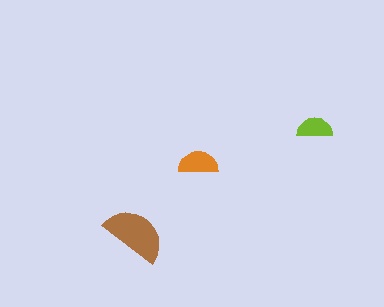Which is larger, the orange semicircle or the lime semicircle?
The orange one.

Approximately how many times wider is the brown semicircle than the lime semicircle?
About 2 times wider.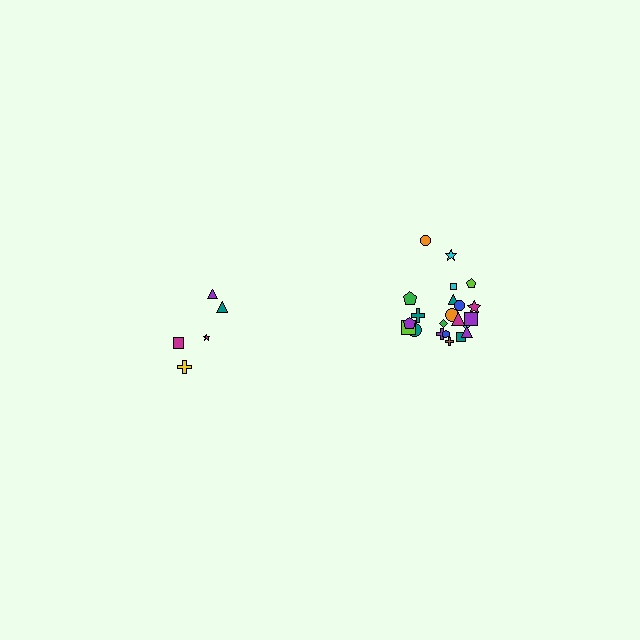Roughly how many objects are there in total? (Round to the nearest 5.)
Roughly 25 objects in total.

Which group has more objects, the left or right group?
The right group.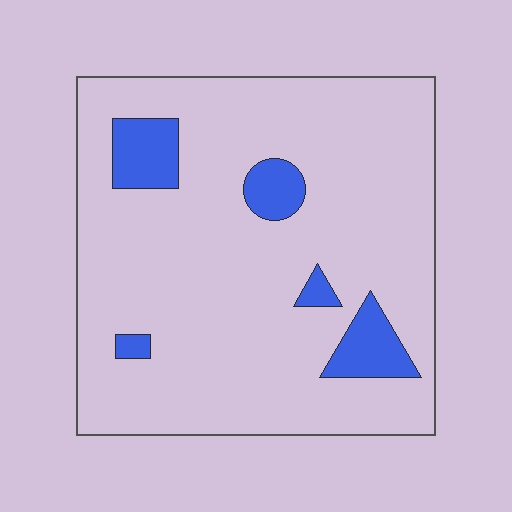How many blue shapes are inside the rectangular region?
5.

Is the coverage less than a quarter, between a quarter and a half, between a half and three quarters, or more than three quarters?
Less than a quarter.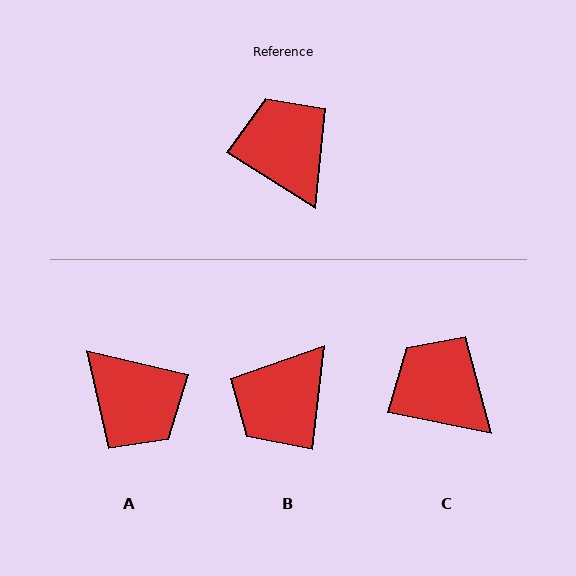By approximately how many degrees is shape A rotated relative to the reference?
Approximately 161 degrees clockwise.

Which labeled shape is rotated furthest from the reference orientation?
A, about 161 degrees away.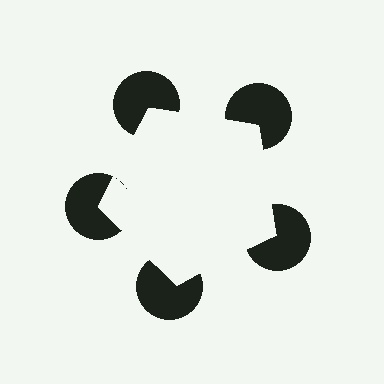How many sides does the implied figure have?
5 sides.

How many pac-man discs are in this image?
There are 5 — one at each vertex of the illusory pentagon.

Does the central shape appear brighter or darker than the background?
It typically appears slightly brighter than the background, even though no actual brightness change is drawn.